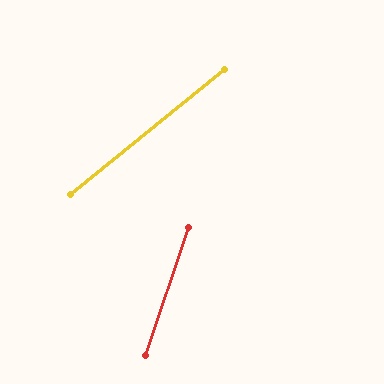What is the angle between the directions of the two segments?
Approximately 32 degrees.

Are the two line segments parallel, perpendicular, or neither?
Neither parallel nor perpendicular — they differ by about 32°.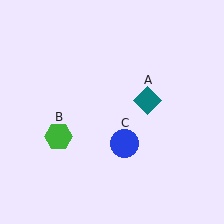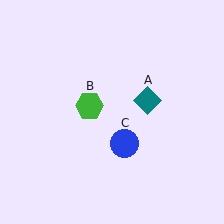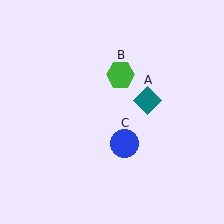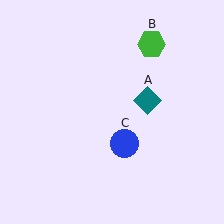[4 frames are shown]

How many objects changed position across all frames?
1 object changed position: green hexagon (object B).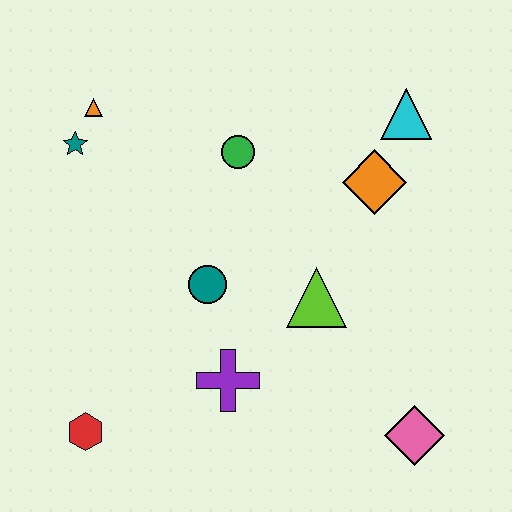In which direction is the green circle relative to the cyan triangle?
The green circle is to the left of the cyan triangle.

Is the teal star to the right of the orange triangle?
No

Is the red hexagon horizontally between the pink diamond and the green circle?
No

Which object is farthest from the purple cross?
The cyan triangle is farthest from the purple cross.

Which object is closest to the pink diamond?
The lime triangle is closest to the pink diamond.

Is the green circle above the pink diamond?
Yes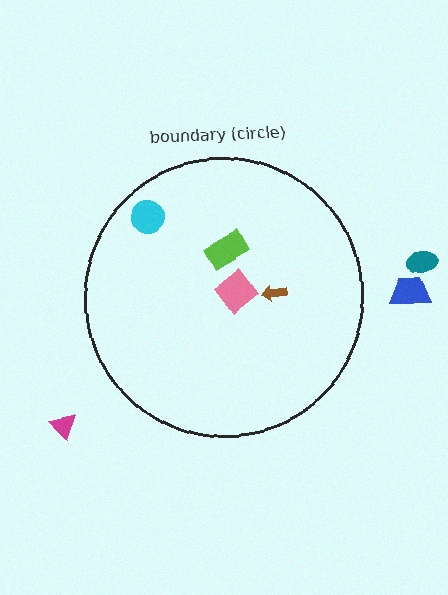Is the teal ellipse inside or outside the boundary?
Outside.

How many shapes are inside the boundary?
4 inside, 3 outside.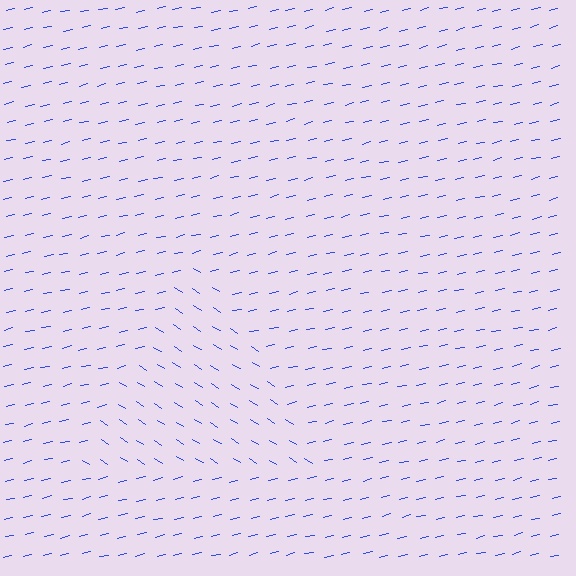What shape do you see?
I see a triangle.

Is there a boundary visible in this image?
Yes, there is a texture boundary formed by a change in line orientation.